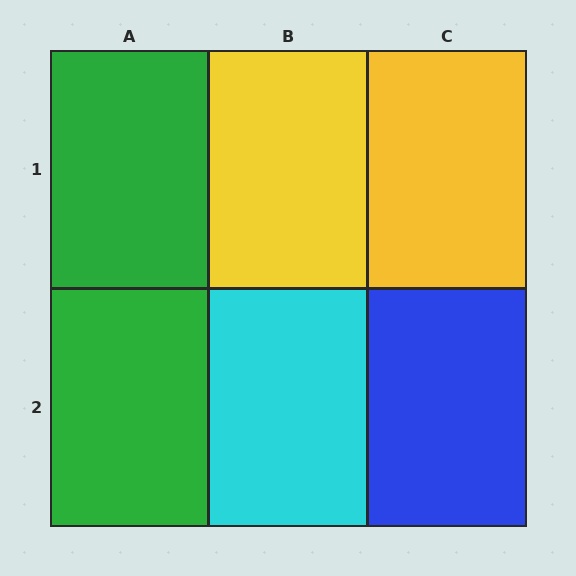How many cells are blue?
1 cell is blue.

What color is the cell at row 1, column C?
Yellow.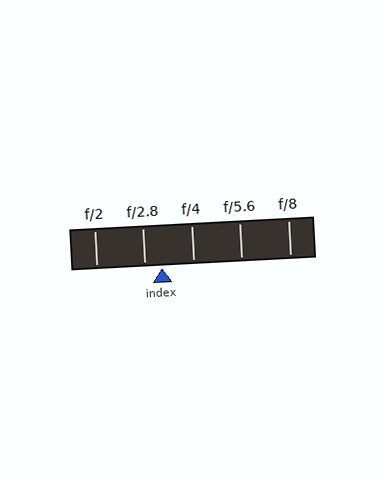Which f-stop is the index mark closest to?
The index mark is closest to f/2.8.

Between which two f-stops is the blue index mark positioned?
The index mark is between f/2.8 and f/4.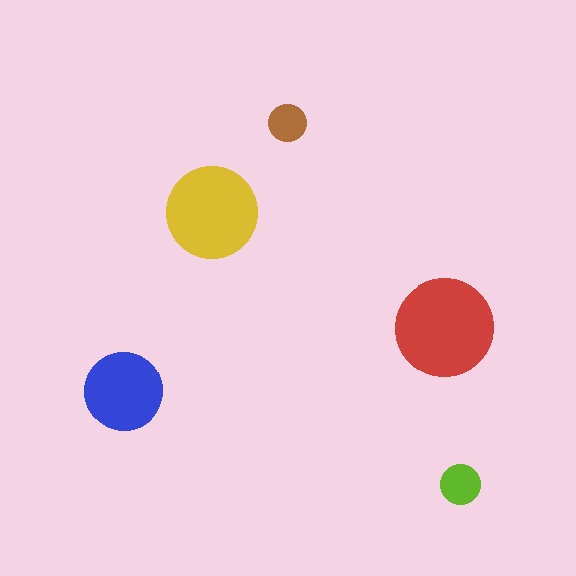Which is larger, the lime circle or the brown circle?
The lime one.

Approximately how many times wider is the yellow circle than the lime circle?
About 2.5 times wider.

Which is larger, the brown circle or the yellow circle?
The yellow one.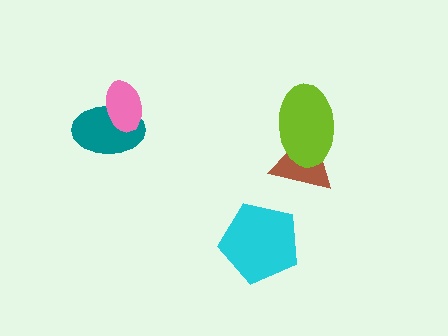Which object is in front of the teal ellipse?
The pink ellipse is in front of the teal ellipse.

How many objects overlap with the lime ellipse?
1 object overlaps with the lime ellipse.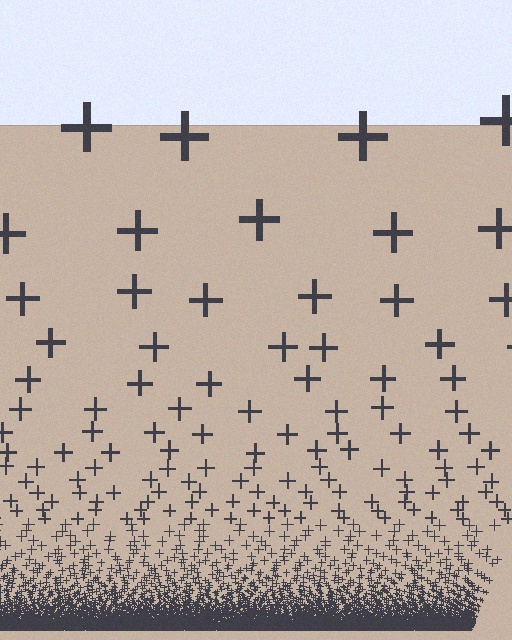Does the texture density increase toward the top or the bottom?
Density increases toward the bottom.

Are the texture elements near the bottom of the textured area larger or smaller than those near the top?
Smaller. The gradient is inverted — elements near the bottom are smaller and denser.